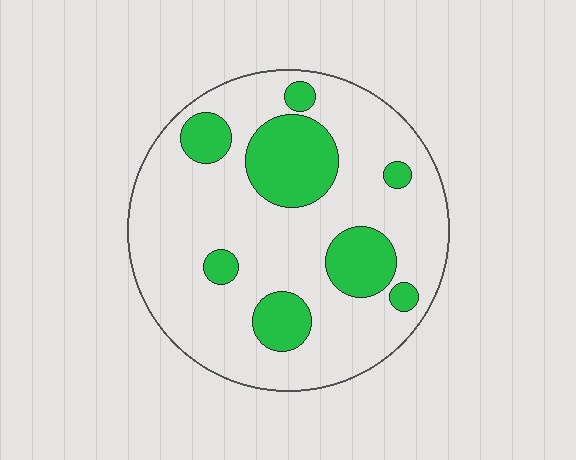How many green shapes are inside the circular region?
8.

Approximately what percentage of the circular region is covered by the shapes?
Approximately 25%.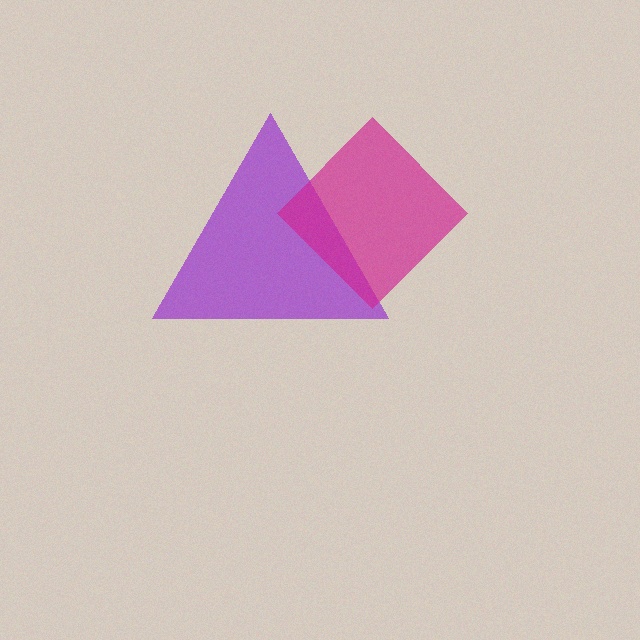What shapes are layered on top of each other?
The layered shapes are: a purple triangle, a magenta diamond.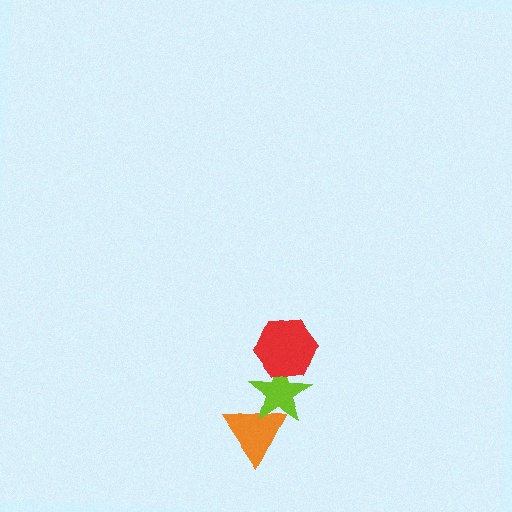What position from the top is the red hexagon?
The red hexagon is 1st from the top.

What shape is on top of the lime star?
The red hexagon is on top of the lime star.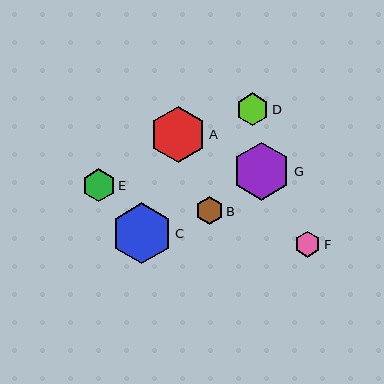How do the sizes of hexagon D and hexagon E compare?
Hexagon D and hexagon E are approximately the same size.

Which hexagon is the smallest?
Hexagon F is the smallest with a size of approximately 26 pixels.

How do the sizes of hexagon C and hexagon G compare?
Hexagon C and hexagon G are approximately the same size.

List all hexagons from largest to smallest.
From largest to smallest: C, G, A, D, E, B, F.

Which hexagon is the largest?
Hexagon C is the largest with a size of approximately 60 pixels.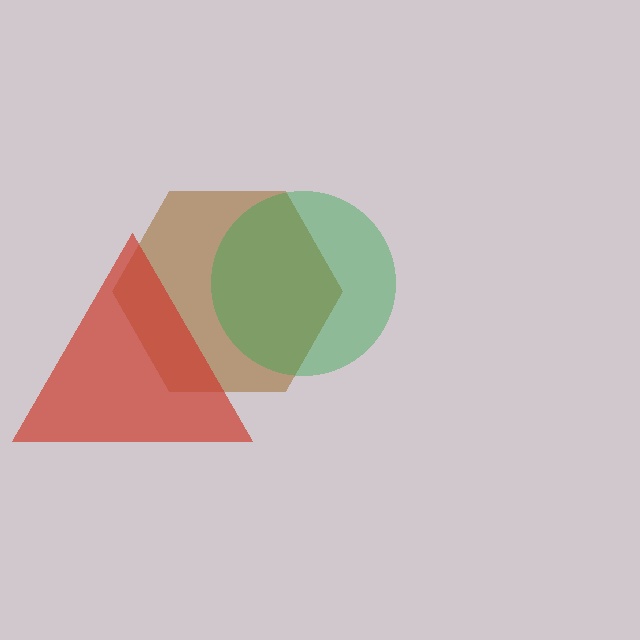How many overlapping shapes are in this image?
There are 3 overlapping shapes in the image.